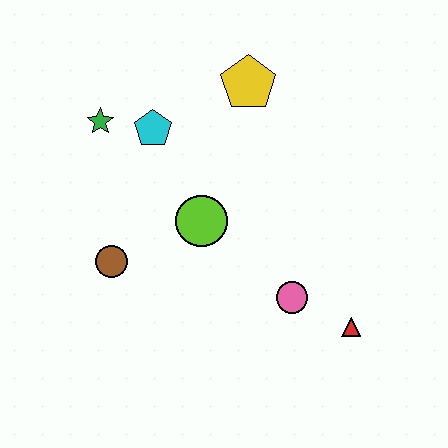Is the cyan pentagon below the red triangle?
No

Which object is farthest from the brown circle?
The red triangle is farthest from the brown circle.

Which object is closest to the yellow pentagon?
The cyan pentagon is closest to the yellow pentagon.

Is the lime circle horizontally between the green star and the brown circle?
No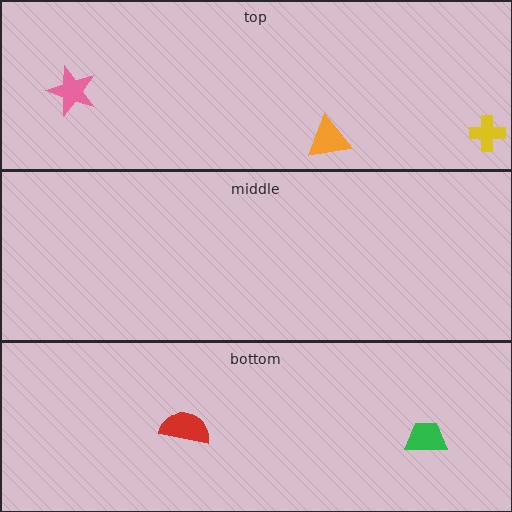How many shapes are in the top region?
3.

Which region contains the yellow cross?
The top region.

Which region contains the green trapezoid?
The bottom region.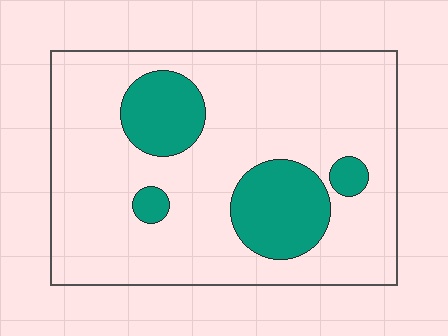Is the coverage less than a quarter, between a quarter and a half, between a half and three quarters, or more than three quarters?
Less than a quarter.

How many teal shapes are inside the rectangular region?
4.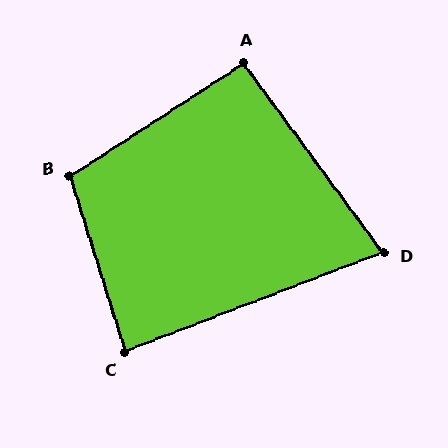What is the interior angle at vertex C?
Approximately 87 degrees (approximately right).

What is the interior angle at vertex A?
Approximately 93 degrees (approximately right).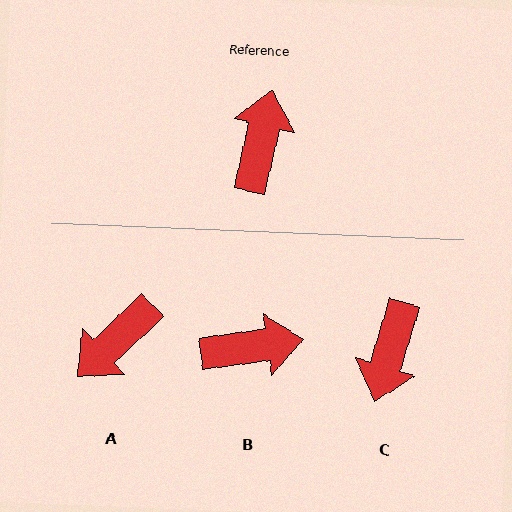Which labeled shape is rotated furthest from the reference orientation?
C, about 176 degrees away.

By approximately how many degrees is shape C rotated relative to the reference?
Approximately 176 degrees counter-clockwise.